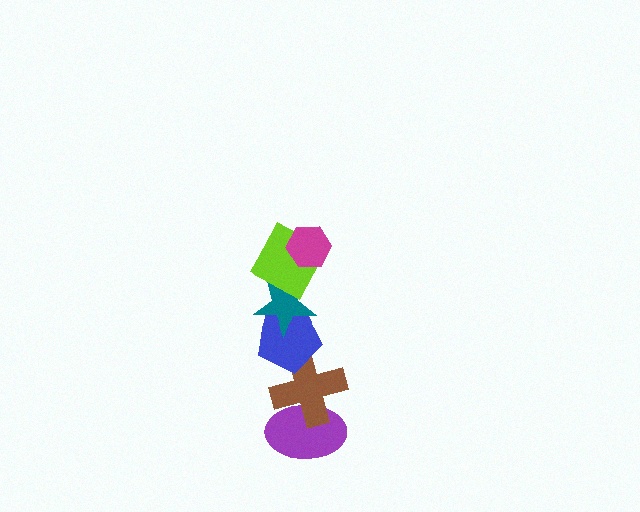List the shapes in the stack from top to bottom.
From top to bottom: the magenta hexagon, the lime square, the teal star, the blue pentagon, the brown cross, the purple ellipse.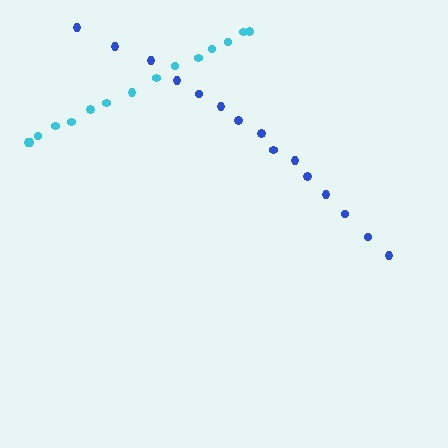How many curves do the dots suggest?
There are 2 distinct paths.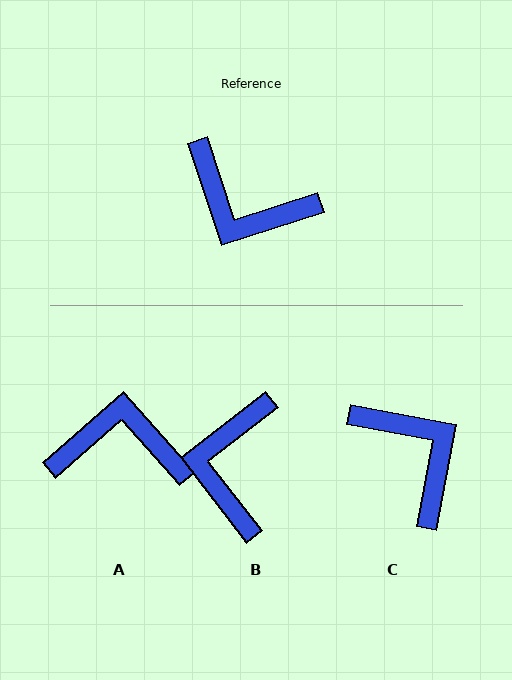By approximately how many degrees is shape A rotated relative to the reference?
Approximately 157 degrees clockwise.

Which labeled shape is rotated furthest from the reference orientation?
A, about 157 degrees away.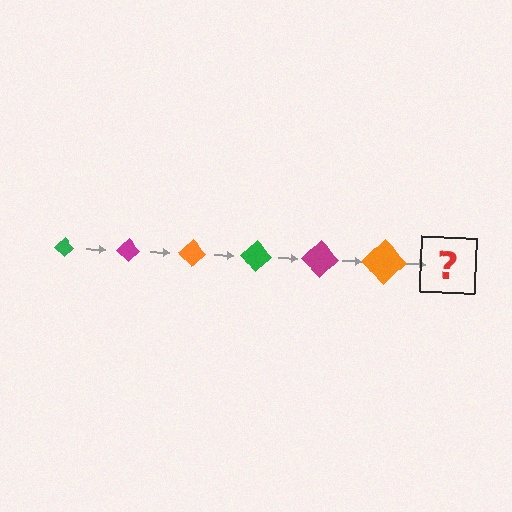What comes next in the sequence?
The next element should be a green diamond, larger than the previous one.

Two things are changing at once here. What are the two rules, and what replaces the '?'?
The two rules are that the diamond grows larger each step and the color cycles through green, magenta, and orange. The '?' should be a green diamond, larger than the previous one.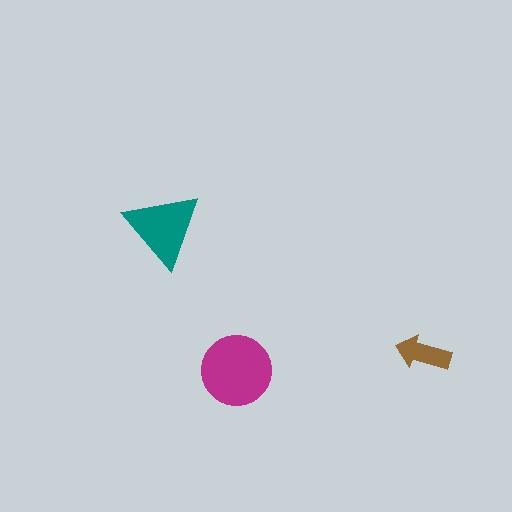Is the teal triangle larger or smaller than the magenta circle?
Smaller.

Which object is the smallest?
The brown arrow.